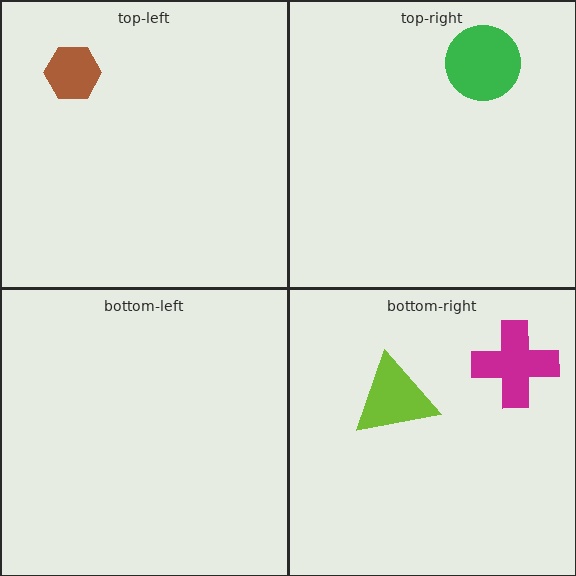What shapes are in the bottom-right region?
The magenta cross, the lime triangle.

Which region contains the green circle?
The top-right region.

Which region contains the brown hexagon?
The top-left region.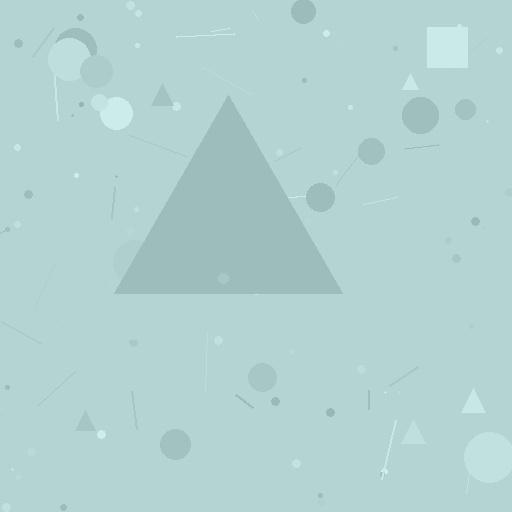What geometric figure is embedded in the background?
A triangle is embedded in the background.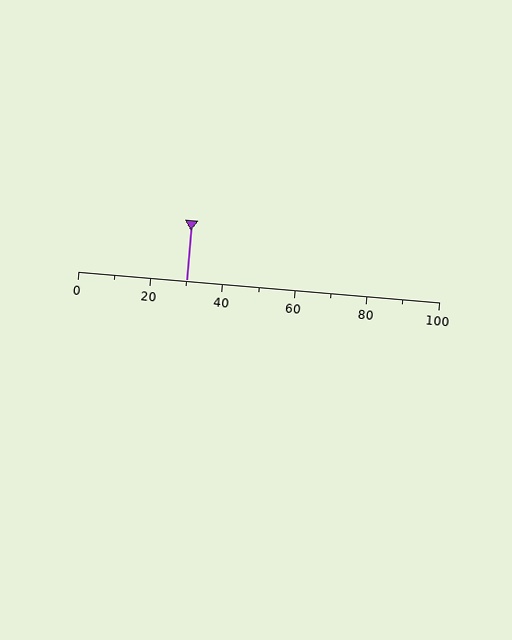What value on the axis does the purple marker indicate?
The marker indicates approximately 30.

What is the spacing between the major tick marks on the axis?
The major ticks are spaced 20 apart.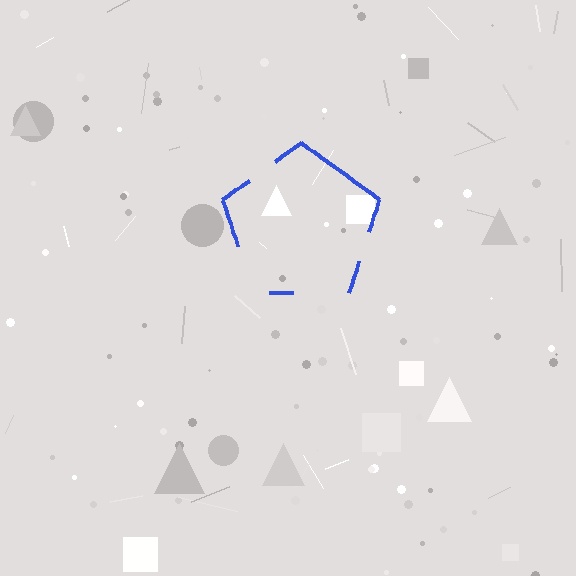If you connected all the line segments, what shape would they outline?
They would outline a pentagon.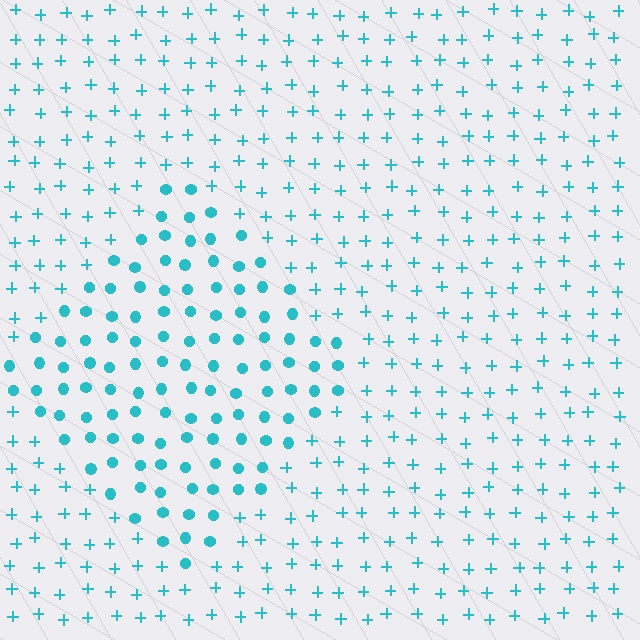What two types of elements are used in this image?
The image uses circles inside the diamond region and plus signs outside it.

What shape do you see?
I see a diamond.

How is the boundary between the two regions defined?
The boundary is defined by a change in element shape: circles inside vs. plus signs outside. All elements share the same color and spacing.